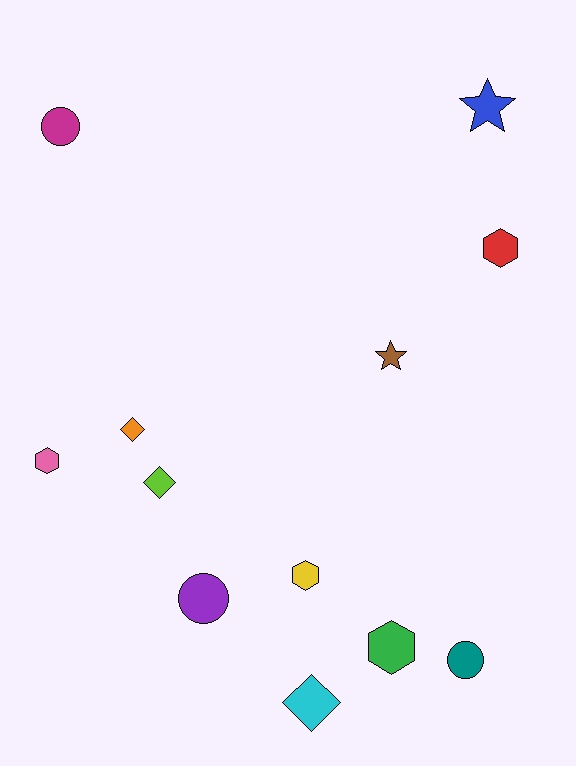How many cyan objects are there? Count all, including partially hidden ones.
There is 1 cyan object.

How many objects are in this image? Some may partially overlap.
There are 12 objects.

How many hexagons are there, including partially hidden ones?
There are 4 hexagons.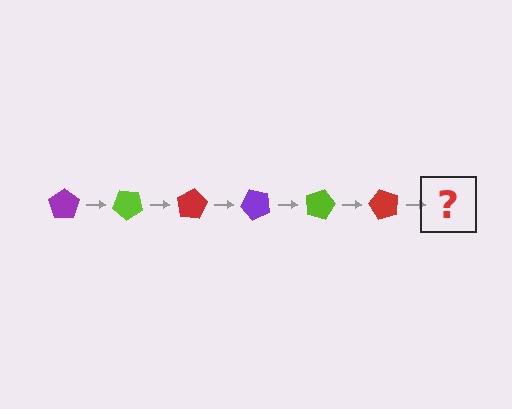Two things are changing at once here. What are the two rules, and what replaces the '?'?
The two rules are that it rotates 40 degrees each step and the color cycles through purple, lime, and red. The '?' should be a purple pentagon, rotated 240 degrees from the start.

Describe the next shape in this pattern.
It should be a purple pentagon, rotated 240 degrees from the start.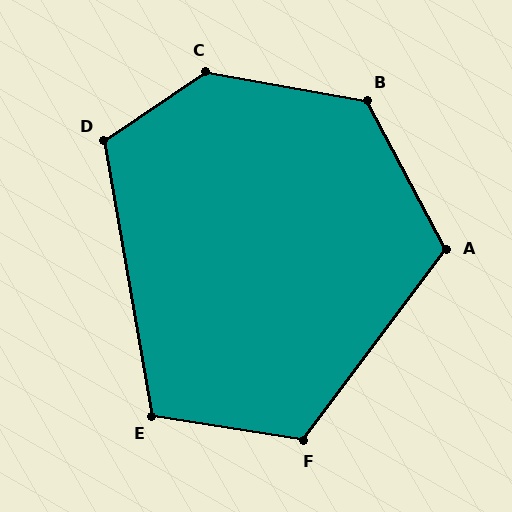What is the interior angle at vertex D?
Approximately 114 degrees (obtuse).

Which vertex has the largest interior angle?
C, at approximately 136 degrees.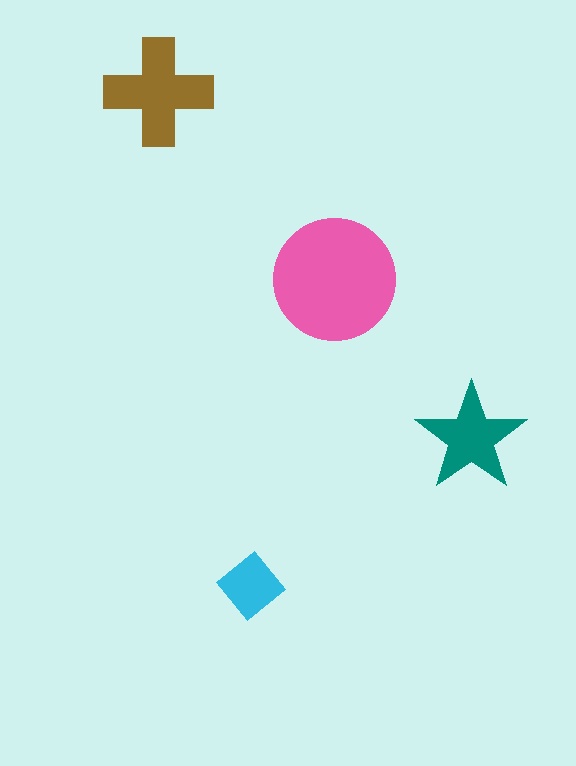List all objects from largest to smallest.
The pink circle, the brown cross, the teal star, the cyan diamond.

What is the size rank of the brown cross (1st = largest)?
2nd.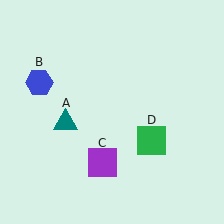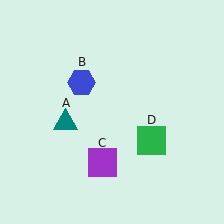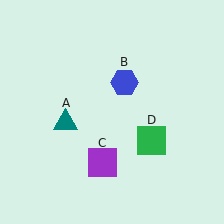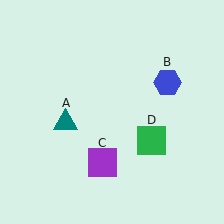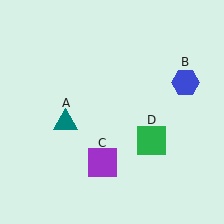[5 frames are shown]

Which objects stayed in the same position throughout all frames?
Teal triangle (object A) and purple square (object C) and green square (object D) remained stationary.